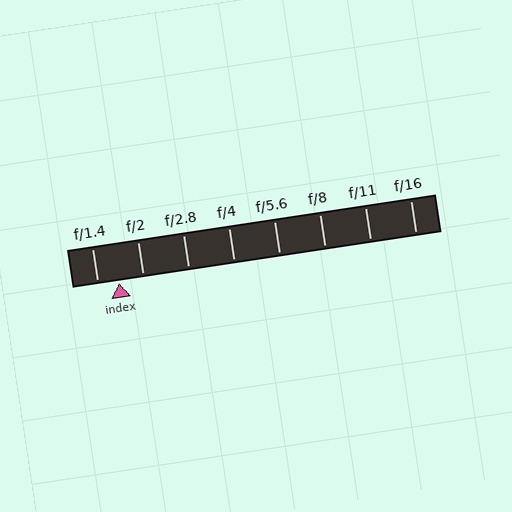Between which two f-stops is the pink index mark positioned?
The index mark is between f/1.4 and f/2.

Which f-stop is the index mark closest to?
The index mark is closest to f/1.4.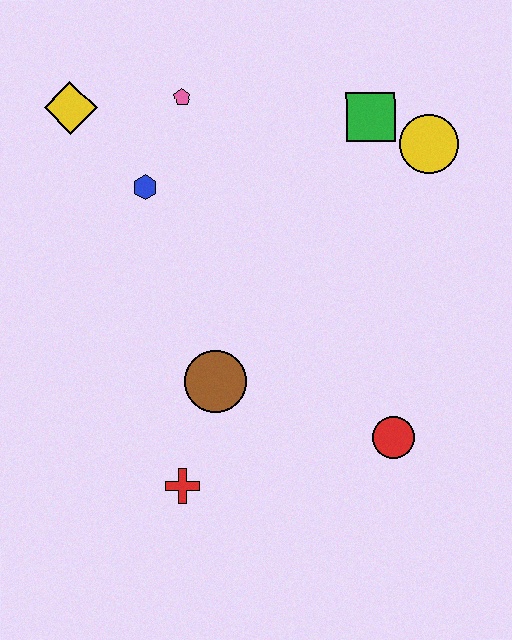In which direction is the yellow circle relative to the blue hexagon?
The yellow circle is to the right of the blue hexagon.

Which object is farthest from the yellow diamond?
The red circle is farthest from the yellow diamond.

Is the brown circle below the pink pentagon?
Yes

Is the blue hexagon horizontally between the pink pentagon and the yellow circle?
No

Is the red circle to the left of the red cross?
No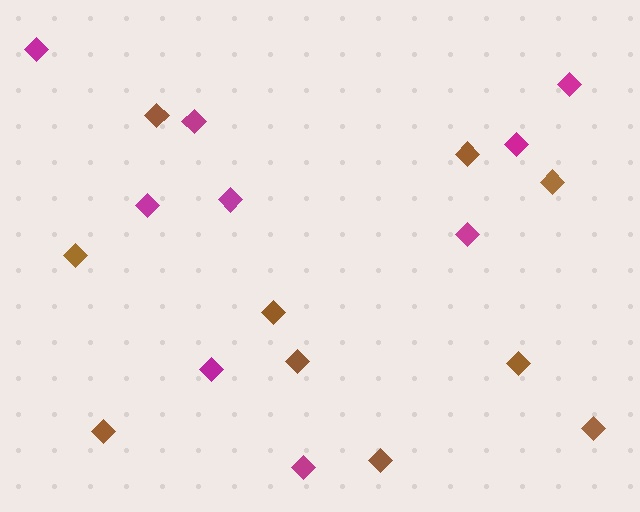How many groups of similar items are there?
There are 2 groups: one group of brown diamonds (10) and one group of magenta diamonds (9).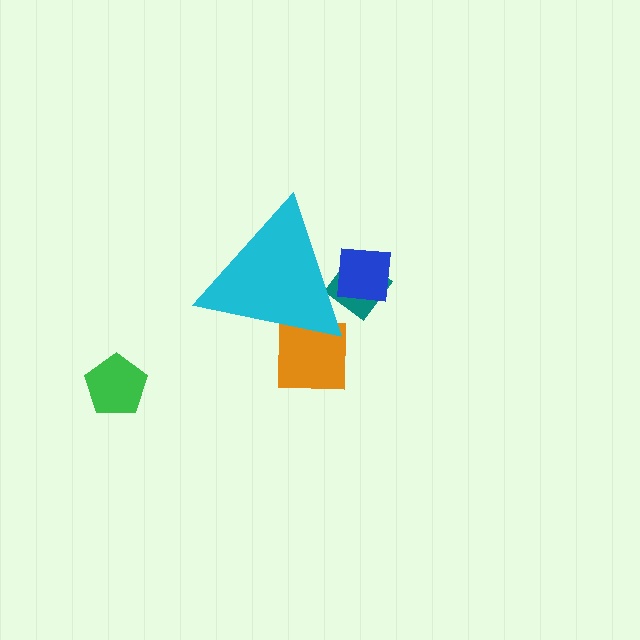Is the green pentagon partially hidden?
No, the green pentagon is fully visible.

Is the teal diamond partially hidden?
Yes, the teal diamond is partially hidden behind the cyan triangle.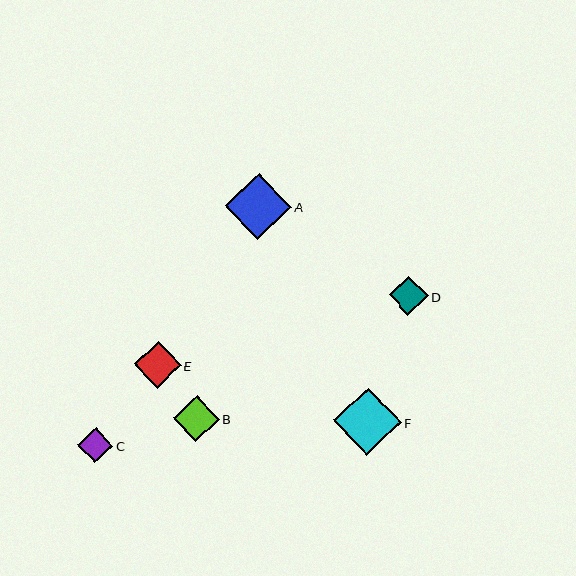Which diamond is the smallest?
Diamond C is the smallest with a size of approximately 35 pixels.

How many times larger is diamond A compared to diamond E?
Diamond A is approximately 1.4 times the size of diamond E.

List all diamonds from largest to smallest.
From largest to smallest: F, A, E, B, D, C.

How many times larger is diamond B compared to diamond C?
Diamond B is approximately 1.3 times the size of diamond C.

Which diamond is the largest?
Diamond F is the largest with a size of approximately 67 pixels.